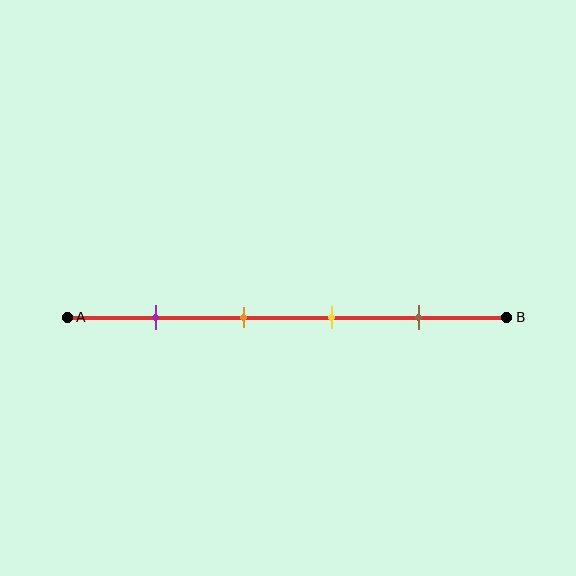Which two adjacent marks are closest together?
The orange and yellow marks are the closest adjacent pair.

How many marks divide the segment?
There are 4 marks dividing the segment.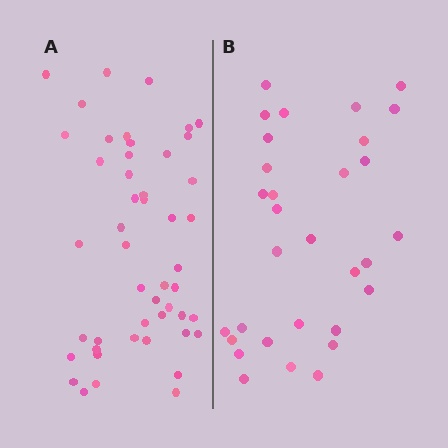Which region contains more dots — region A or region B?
Region A (the left region) has more dots.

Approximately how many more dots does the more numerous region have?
Region A has approximately 15 more dots than region B.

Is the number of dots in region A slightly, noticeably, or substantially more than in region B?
Region A has substantially more. The ratio is roughly 1.5 to 1.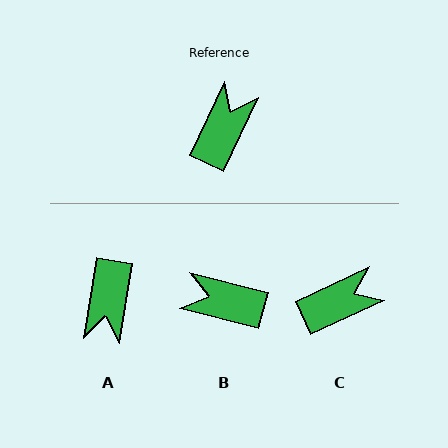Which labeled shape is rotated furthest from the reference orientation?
A, about 164 degrees away.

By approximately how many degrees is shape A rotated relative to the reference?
Approximately 164 degrees clockwise.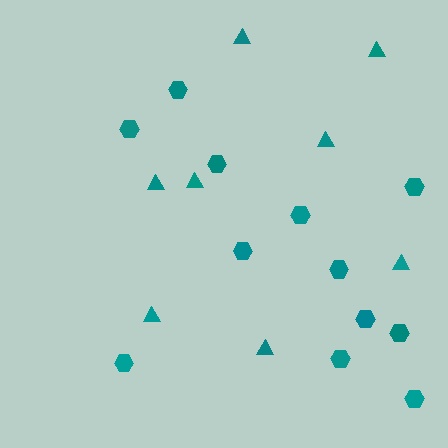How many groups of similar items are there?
There are 2 groups: one group of triangles (8) and one group of hexagons (12).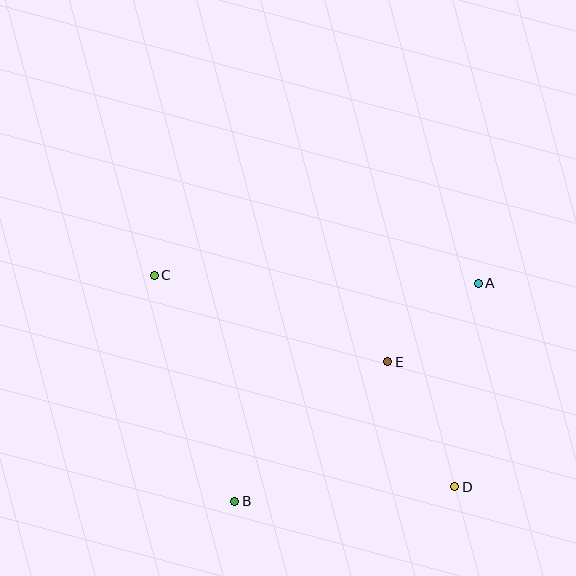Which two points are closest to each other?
Points A and E are closest to each other.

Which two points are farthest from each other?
Points C and D are farthest from each other.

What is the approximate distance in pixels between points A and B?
The distance between A and B is approximately 327 pixels.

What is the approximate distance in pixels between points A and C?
The distance between A and C is approximately 324 pixels.